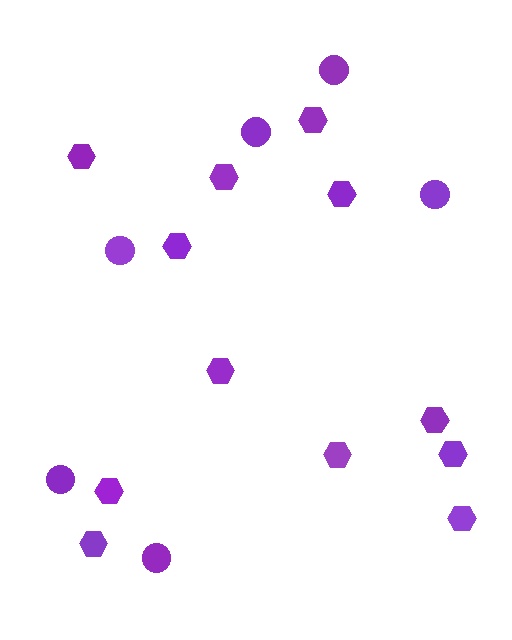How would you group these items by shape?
There are 2 groups: one group of hexagons (12) and one group of circles (6).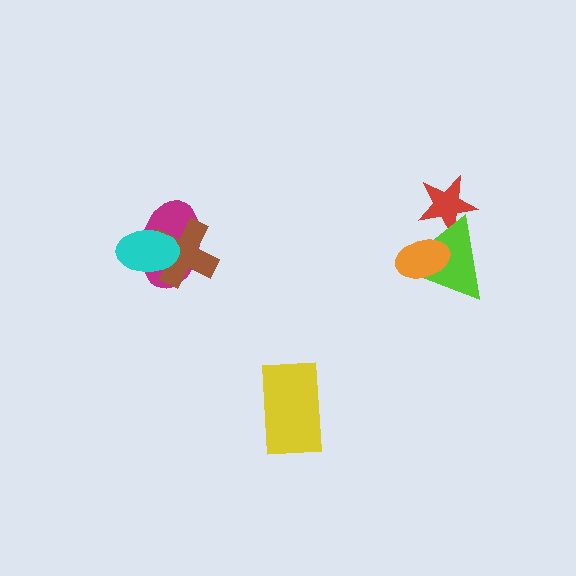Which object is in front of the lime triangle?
The orange ellipse is in front of the lime triangle.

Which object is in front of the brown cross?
The cyan ellipse is in front of the brown cross.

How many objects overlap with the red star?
1 object overlaps with the red star.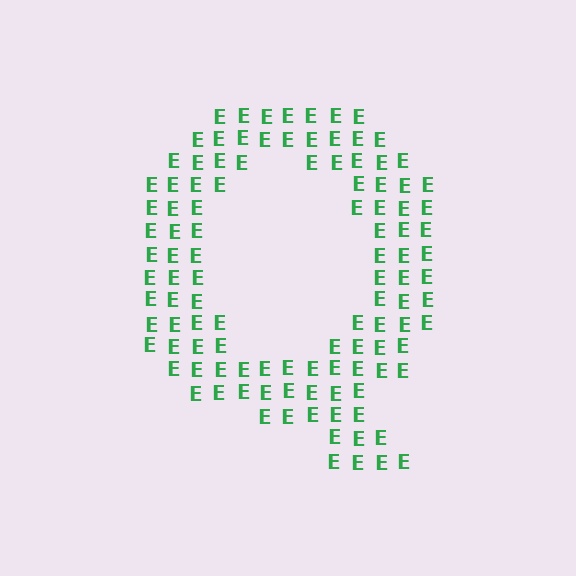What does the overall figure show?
The overall figure shows the letter Q.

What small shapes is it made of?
It is made of small letter E's.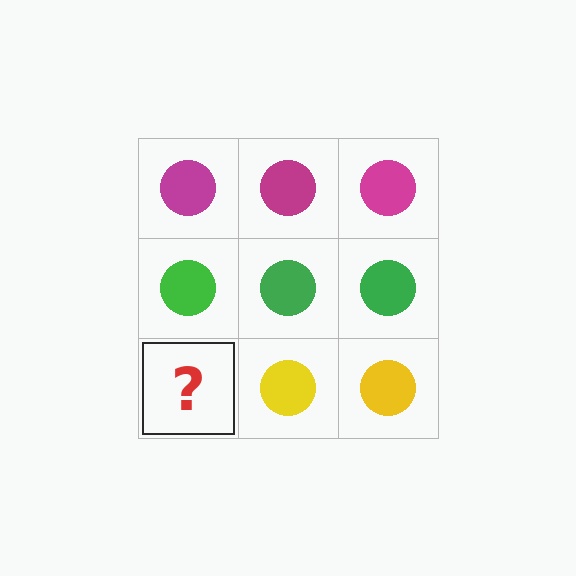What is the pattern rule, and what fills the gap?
The rule is that each row has a consistent color. The gap should be filled with a yellow circle.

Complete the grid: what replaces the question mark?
The question mark should be replaced with a yellow circle.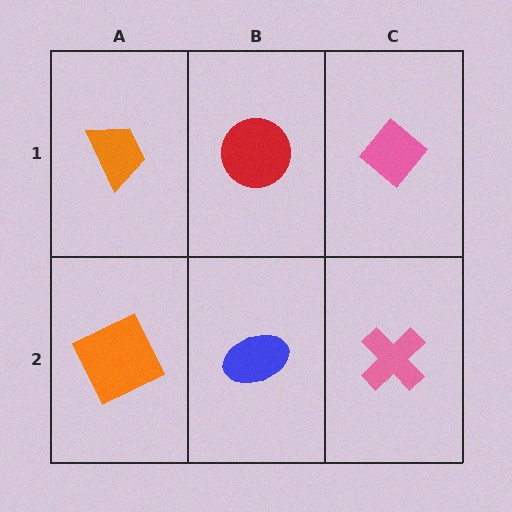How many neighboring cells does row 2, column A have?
2.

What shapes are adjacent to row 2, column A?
An orange trapezoid (row 1, column A), a blue ellipse (row 2, column B).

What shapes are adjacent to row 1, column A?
An orange square (row 2, column A), a red circle (row 1, column B).